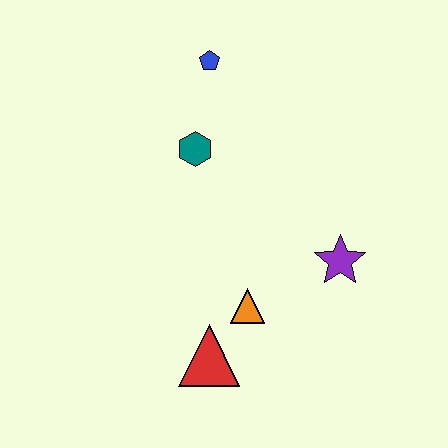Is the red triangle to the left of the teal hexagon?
No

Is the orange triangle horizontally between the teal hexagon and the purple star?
Yes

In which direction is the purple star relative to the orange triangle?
The purple star is to the right of the orange triangle.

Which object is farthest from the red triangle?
The blue pentagon is farthest from the red triangle.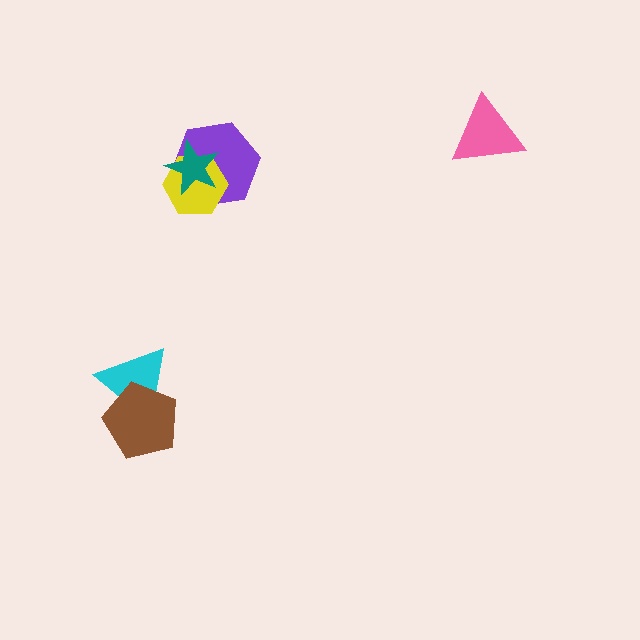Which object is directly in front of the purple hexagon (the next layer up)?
The yellow hexagon is directly in front of the purple hexagon.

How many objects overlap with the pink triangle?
0 objects overlap with the pink triangle.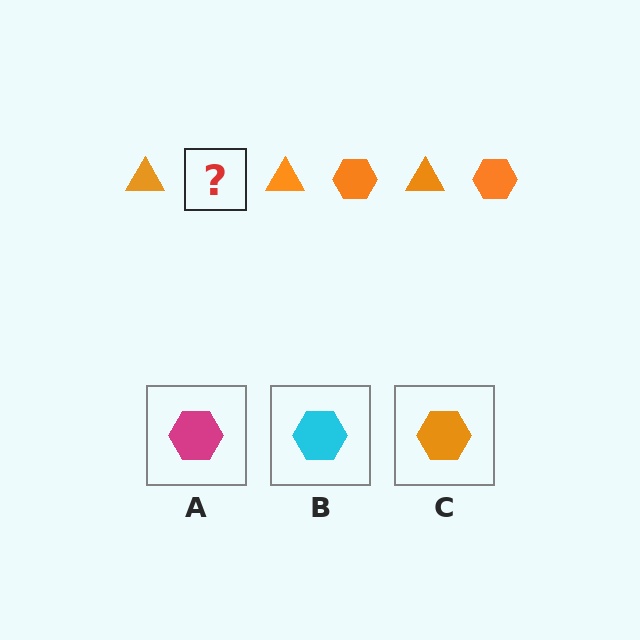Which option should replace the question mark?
Option C.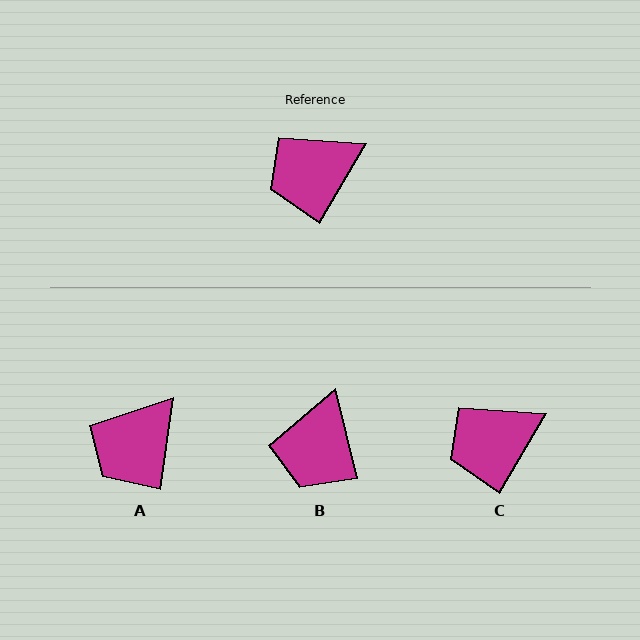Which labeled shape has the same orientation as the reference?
C.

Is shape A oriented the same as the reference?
No, it is off by about 23 degrees.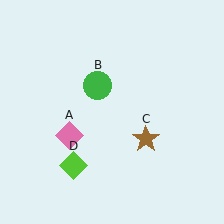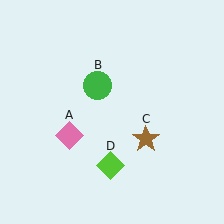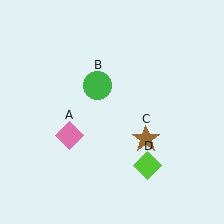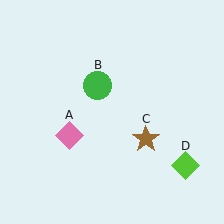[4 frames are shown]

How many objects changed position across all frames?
1 object changed position: lime diamond (object D).